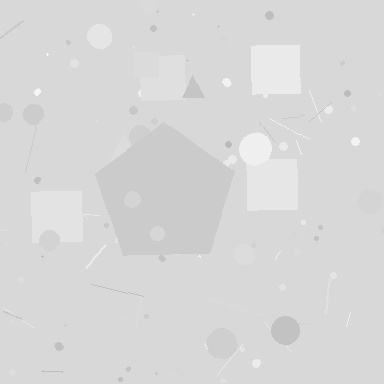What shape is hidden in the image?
A pentagon is hidden in the image.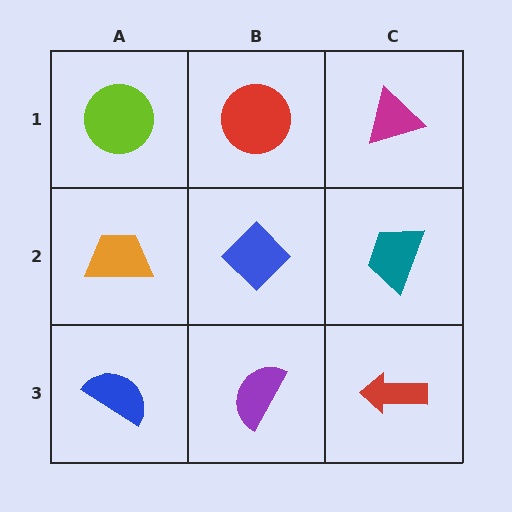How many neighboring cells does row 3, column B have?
3.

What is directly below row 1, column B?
A blue diamond.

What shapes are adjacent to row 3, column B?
A blue diamond (row 2, column B), a blue semicircle (row 3, column A), a red arrow (row 3, column C).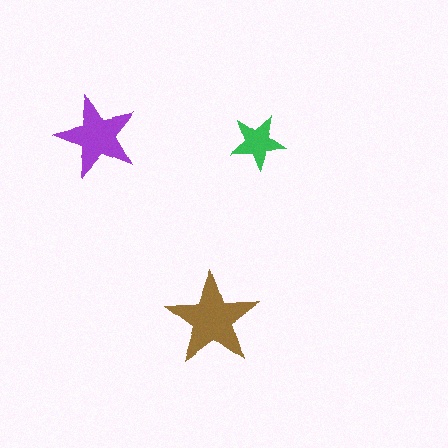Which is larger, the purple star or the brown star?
The brown one.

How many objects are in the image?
There are 3 objects in the image.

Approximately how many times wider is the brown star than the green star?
About 1.5 times wider.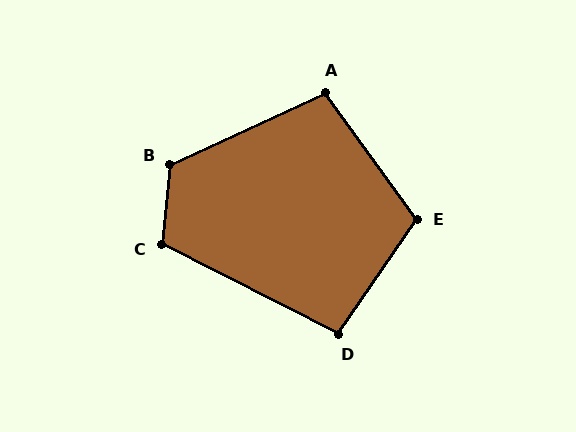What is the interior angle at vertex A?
Approximately 101 degrees (obtuse).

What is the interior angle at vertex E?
Approximately 110 degrees (obtuse).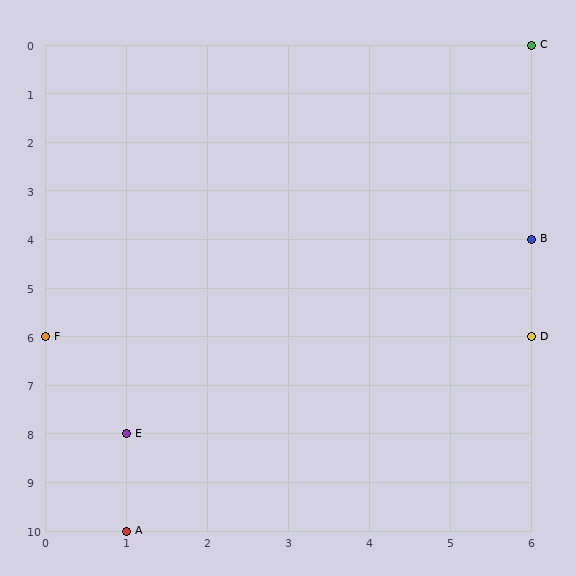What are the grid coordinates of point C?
Point C is at grid coordinates (6, 0).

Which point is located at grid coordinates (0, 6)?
Point F is at (0, 6).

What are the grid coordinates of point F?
Point F is at grid coordinates (0, 6).